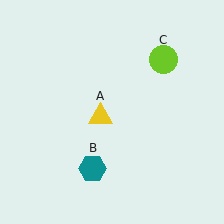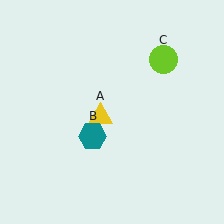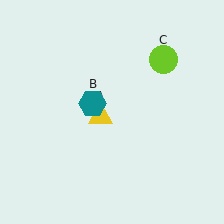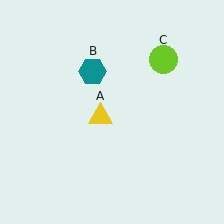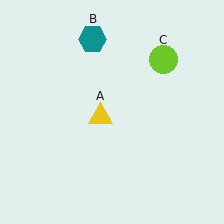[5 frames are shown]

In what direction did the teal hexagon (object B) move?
The teal hexagon (object B) moved up.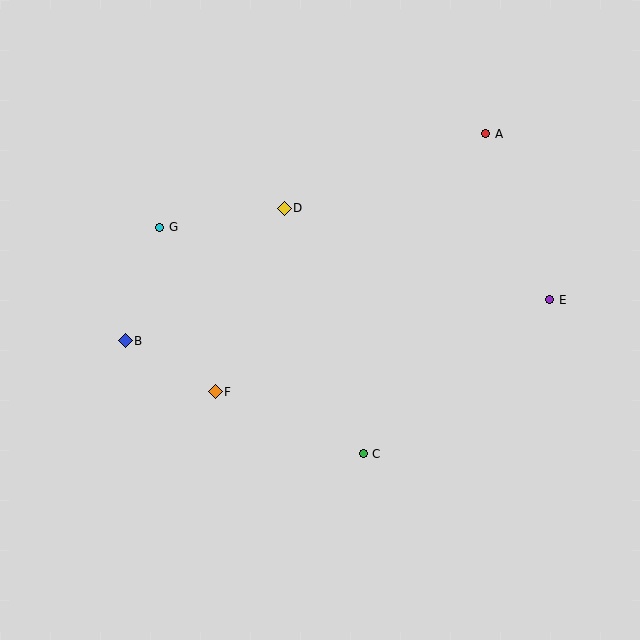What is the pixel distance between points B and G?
The distance between B and G is 118 pixels.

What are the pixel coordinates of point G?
Point G is at (160, 227).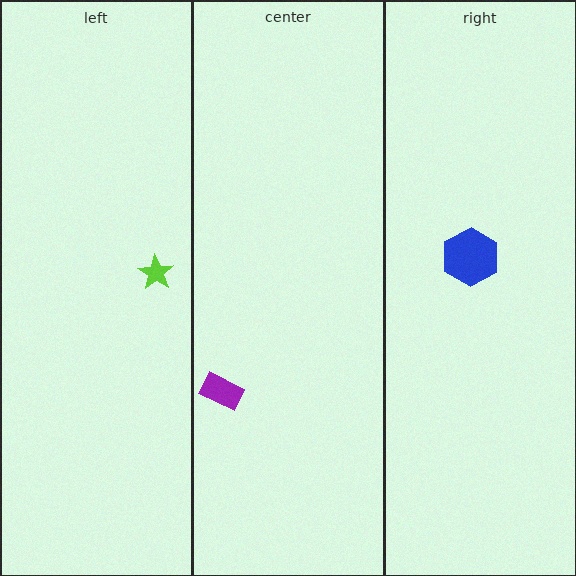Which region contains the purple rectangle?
The center region.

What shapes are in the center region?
The purple rectangle.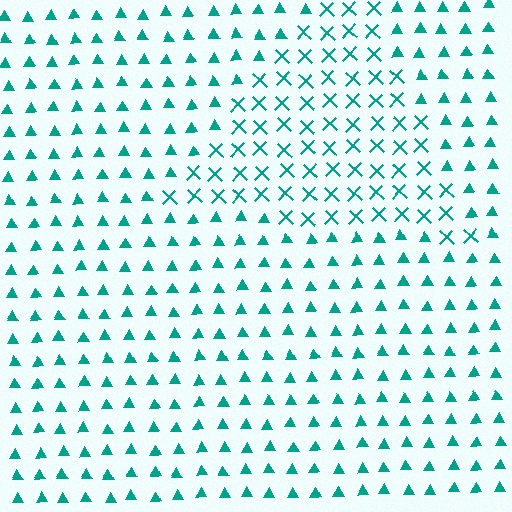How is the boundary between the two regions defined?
The boundary is defined by a change in element shape: X marks inside vs. triangles outside. All elements share the same color and spacing.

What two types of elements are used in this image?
The image uses X marks inside the triangle region and triangles outside it.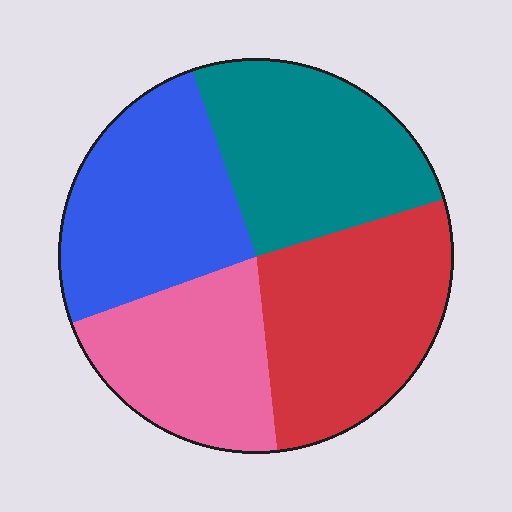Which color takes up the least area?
Pink, at roughly 20%.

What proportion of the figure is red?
Red takes up about one quarter (1/4) of the figure.